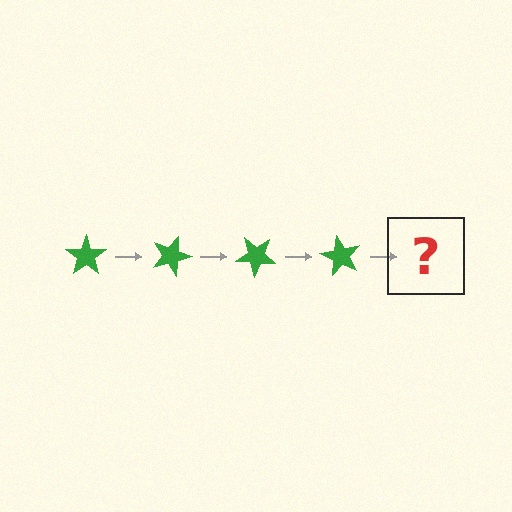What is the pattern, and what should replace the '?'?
The pattern is that the star rotates 20 degrees each step. The '?' should be a green star rotated 80 degrees.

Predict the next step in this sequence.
The next step is a green star rotated 80 degrees.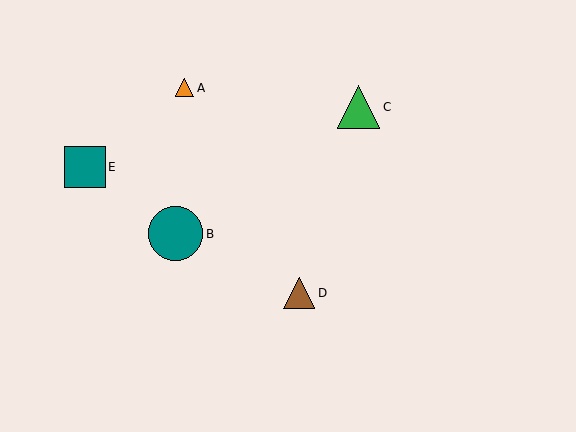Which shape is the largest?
The teal circle (labeled B) is the largest.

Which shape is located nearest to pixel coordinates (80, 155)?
The teal square (labeled E) at (85, 167) is nearest to that location.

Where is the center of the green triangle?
The center of the green triangle is at (358, 107).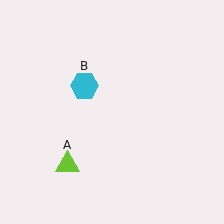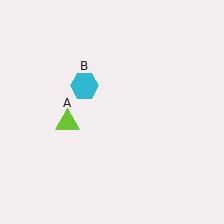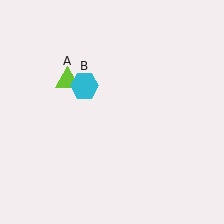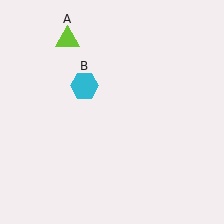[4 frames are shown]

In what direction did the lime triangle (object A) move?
The lime triangle (object A) moved up.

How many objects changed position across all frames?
1 object changed position: lime triangle (object A).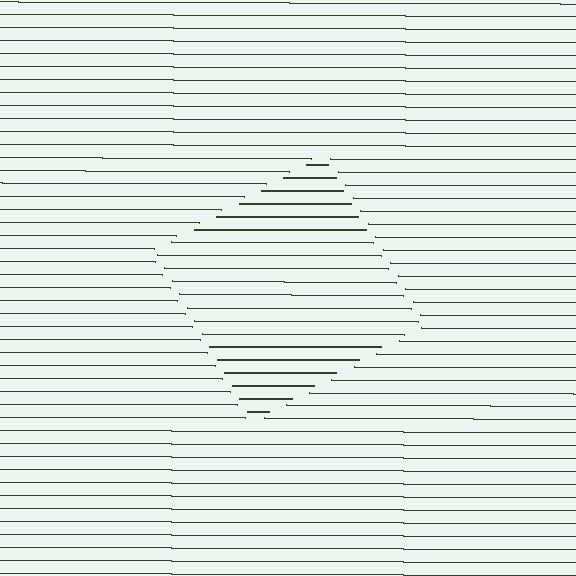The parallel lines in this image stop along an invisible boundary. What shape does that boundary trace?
An illusory square. The interior of the shape contains the same grating, shifted by half a period — the contour is defined by the phase discontinuity where line-ends from the inner and outer gratings abut.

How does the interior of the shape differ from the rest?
The interior of the shape contains the same grating, shifted by half a period — the contour is defined by the phase discontinuity where line-ends from the inner and outer gratings abut.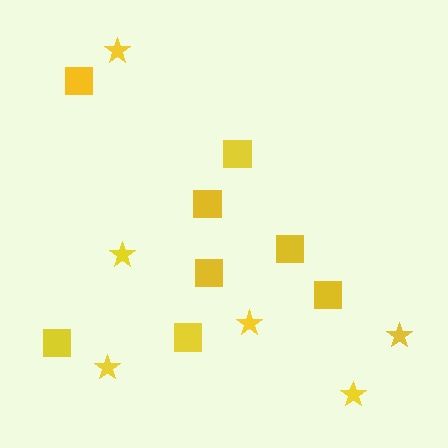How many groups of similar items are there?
There are 2 groups: one group of stars (6) and one group of squares (8).